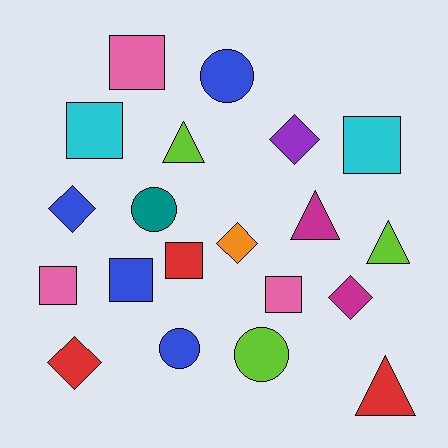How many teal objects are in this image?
There is 1 teal object.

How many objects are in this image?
There are 20 objects.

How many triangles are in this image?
There are 4 triangles.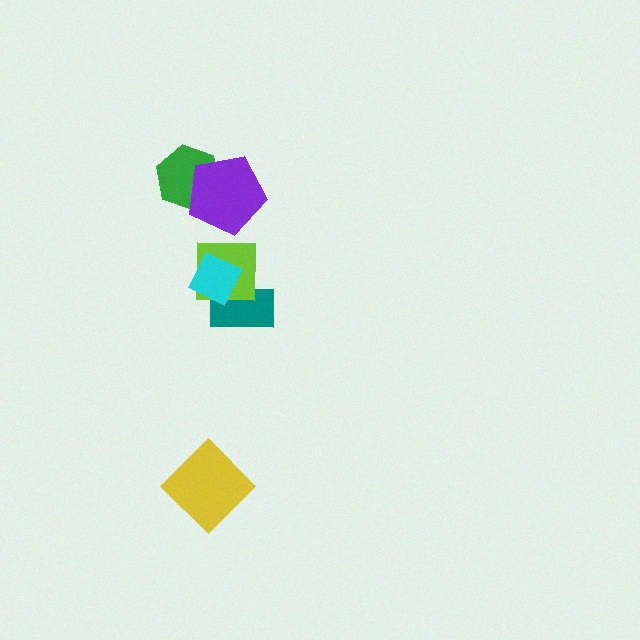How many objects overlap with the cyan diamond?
2 objects overlap with the cyan diamond.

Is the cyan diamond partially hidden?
No, no other shape covers it.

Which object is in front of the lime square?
The cyan diamond is in front of the lime square.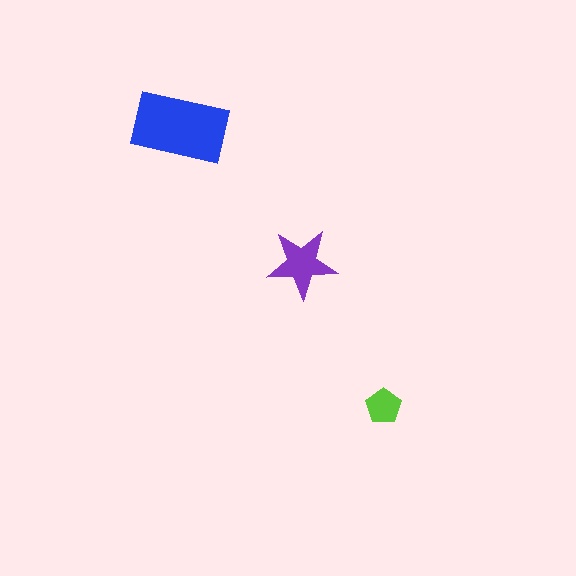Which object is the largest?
The blue rectangle.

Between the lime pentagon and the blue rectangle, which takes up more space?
The blue rectangle.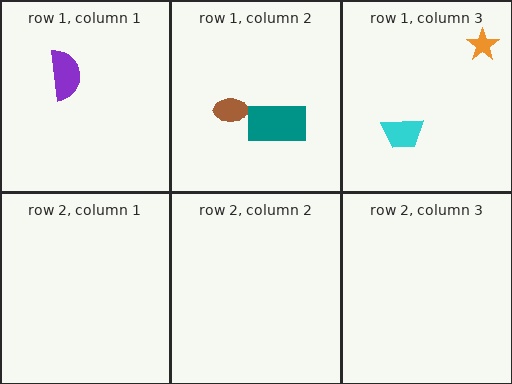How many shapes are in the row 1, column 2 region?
2.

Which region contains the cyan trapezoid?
The row 1, column 3 region.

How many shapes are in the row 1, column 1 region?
1.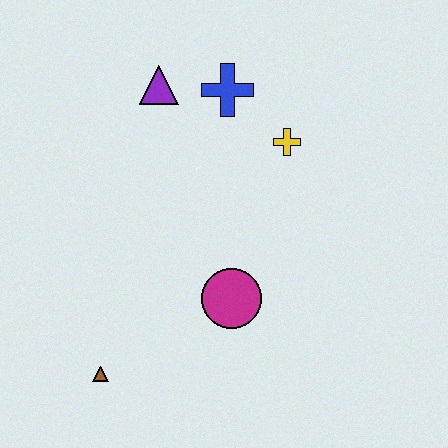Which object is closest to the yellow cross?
The blue cross is closest to the yellow cross.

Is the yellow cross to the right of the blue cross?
Yes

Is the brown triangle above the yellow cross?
No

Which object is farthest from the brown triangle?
The blue cross is farthest from the brown triangle.